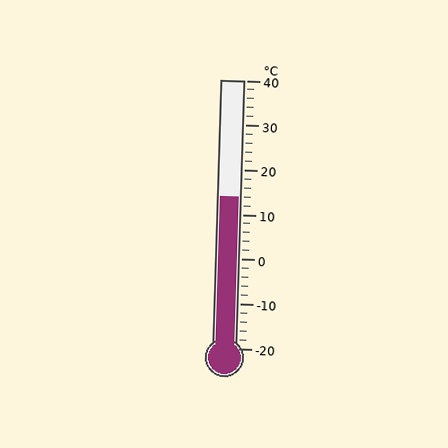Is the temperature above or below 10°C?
The temperature is above 10°C.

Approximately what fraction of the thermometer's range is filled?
The thermometer is filled to approximately 55% of its range.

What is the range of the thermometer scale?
The thermometer scale ranges from -20°C to 40°C.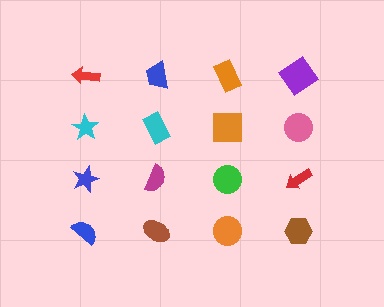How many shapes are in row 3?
4 shapes.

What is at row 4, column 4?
A brown hexagon.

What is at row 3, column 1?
A blue star.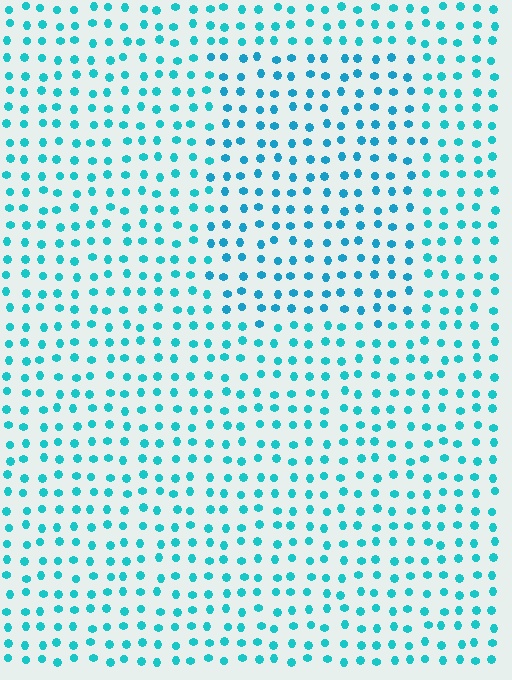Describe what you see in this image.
The image is filled with small cyan elements in a uniform arrangement. A rectangle-shaped region is visible where the elements are tinted to a slightly different hue, forming a subtle color boundary.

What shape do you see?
I see a rectangle.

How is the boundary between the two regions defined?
The boundary is defined purely by a slight shift in hue (about 15 degrees). Spacing, size, and orientation are identical on both sides.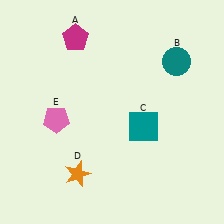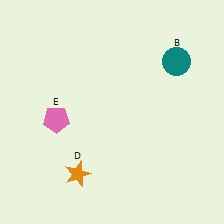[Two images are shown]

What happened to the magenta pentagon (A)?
The magenta pentagon (A) was removed in Image 2. It was in the top-left area of Image 1.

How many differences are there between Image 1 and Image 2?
There are 2 differences between the two images.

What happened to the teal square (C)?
The teal square (C) was removed in Image 2. It was in the bottom-right area of Image 1.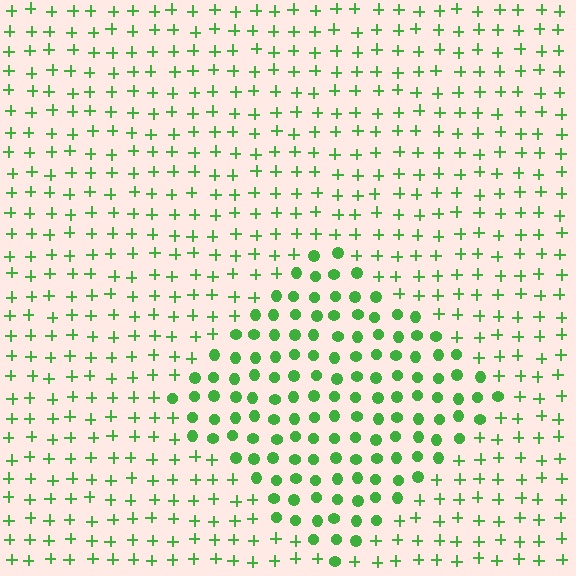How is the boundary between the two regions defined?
The boundary is defined by a change in element shape: circles inside vs. plus signs outside. All elements share the same color and spacing.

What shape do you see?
I see a diamond.